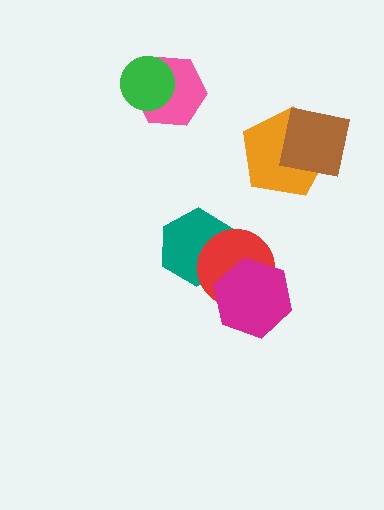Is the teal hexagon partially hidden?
Yes, it is partially covered by another shape.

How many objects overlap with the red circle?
2 objects overlap with the red circle.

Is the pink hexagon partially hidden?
Yes, it is partially covered by another shape.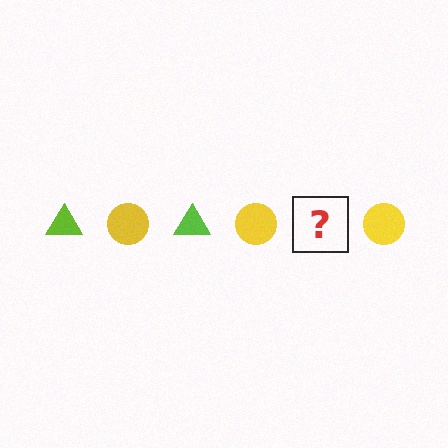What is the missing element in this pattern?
The missing element is a lime triangle.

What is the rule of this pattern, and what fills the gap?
The rule is that the pattern alternates between lime triangle and yellow circle. The gap should be filled with a lime triangle.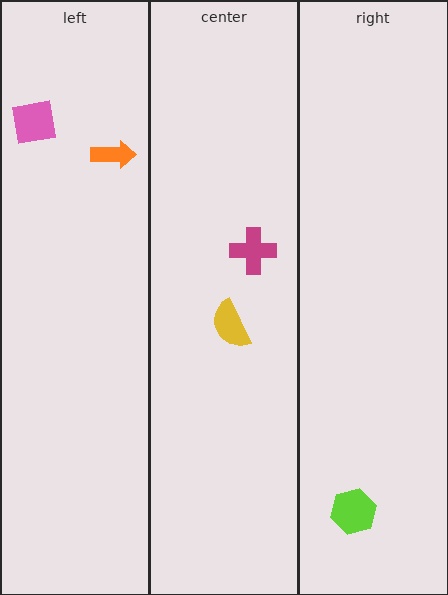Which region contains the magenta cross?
The center region.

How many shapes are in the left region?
2.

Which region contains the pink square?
The left region.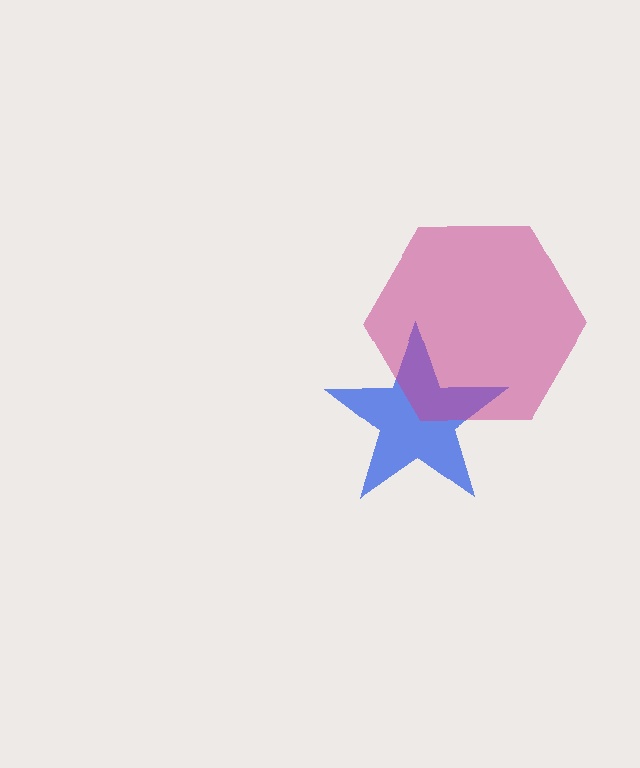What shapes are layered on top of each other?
The layered shapes are: a blue star, a magenta hexagon.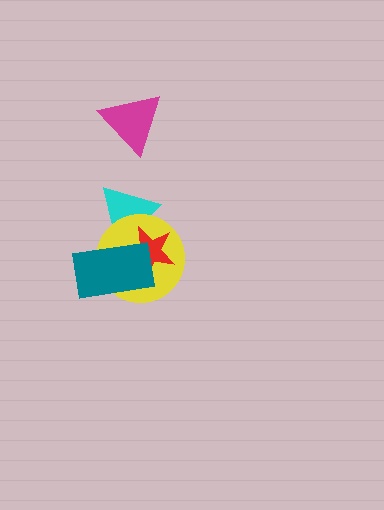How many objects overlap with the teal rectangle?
3 objects overlap with the teal rectangle.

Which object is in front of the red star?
The teal rectangle is in front of the red star.